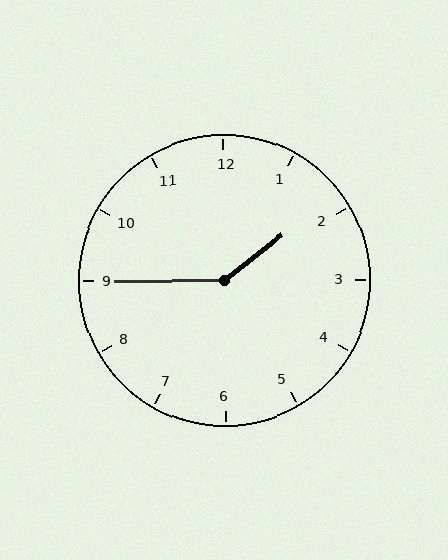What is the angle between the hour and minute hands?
Approximately 142 degrees.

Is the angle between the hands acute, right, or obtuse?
It is obtuse.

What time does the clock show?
1:45.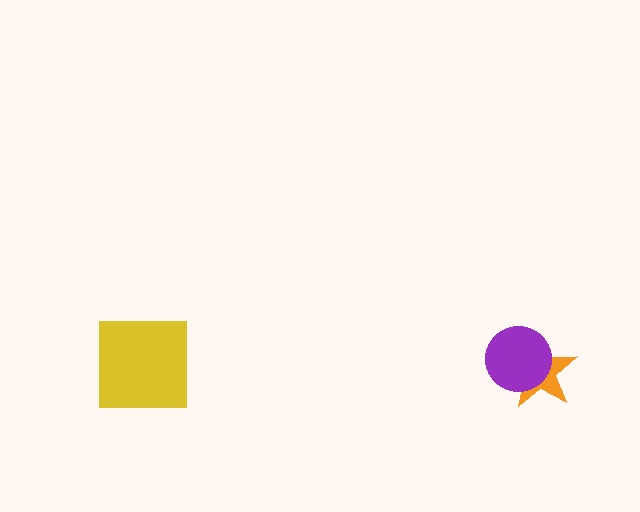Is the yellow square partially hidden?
No, no other shape covers it.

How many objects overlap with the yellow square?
0 objects overlap with the yellow square.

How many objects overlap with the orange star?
1 object overlaps with the orange star.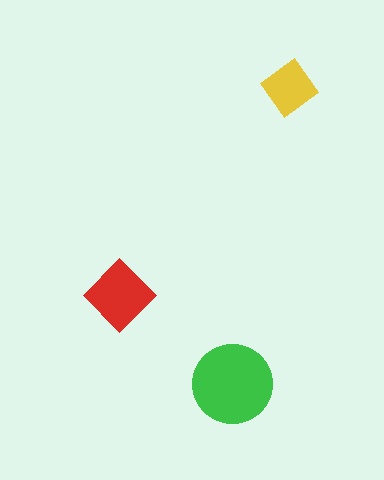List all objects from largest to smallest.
The green circle, the red diamond, the yellow diamond.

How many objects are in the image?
There are 3 objects in the image.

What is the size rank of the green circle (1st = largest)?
1st.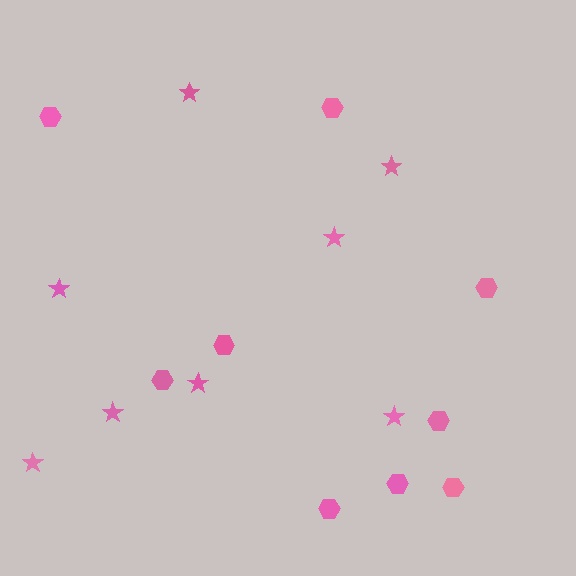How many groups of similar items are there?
There are 2 groups: one group of stars (8) and one group of hexagons (9).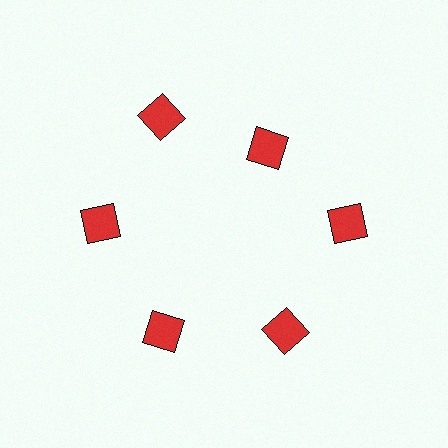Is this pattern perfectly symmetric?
No. The 6 red squares are arranged in a ring, but one element near the 1 o'clock position is pulled inward toward the center, breaking the 6-fold rotational symmetry.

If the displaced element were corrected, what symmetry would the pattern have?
It would have 6-fold rotational symmetry — the pattern would map onto itself every 60 degrees.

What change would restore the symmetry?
The symmetry would be restored by moving it outward, back onto the ring so that all 6 squares sit at equal angles and equal distance from the center.